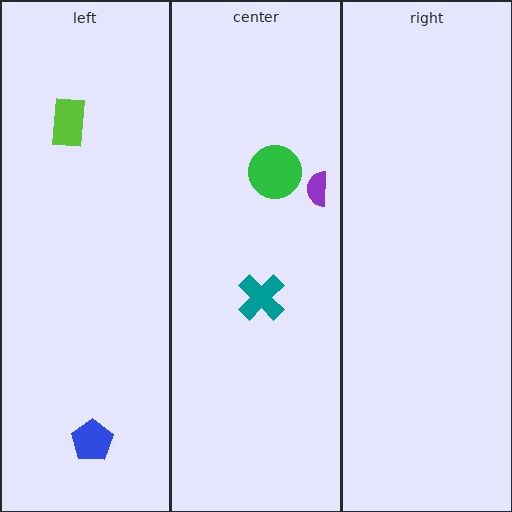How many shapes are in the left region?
2.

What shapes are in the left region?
The lime rectangle, the blue pentagon.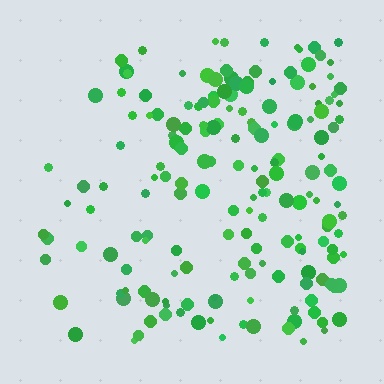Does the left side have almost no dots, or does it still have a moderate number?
Still a moderate number, just noticeably fewer than the right.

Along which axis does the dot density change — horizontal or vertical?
Horizontal.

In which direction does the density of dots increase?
From left to right, with the right side densest.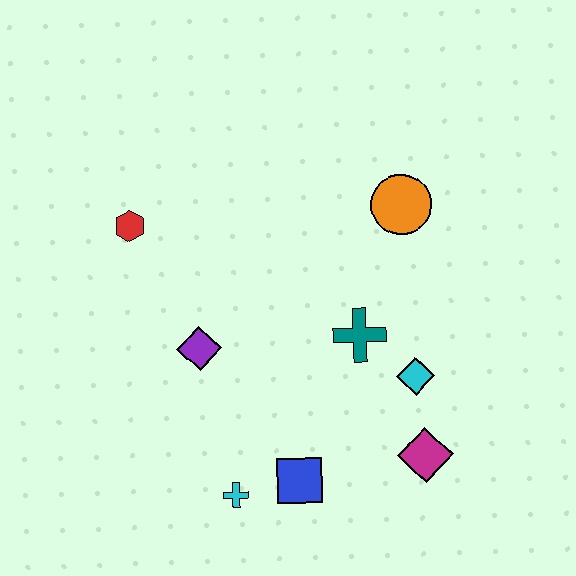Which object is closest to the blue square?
The cyan cross is closest to the blue square.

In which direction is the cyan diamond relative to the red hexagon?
The cyan diamond is to the right of the red hexagon.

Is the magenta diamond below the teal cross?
Yes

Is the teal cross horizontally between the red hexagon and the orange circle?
Yes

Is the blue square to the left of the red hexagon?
No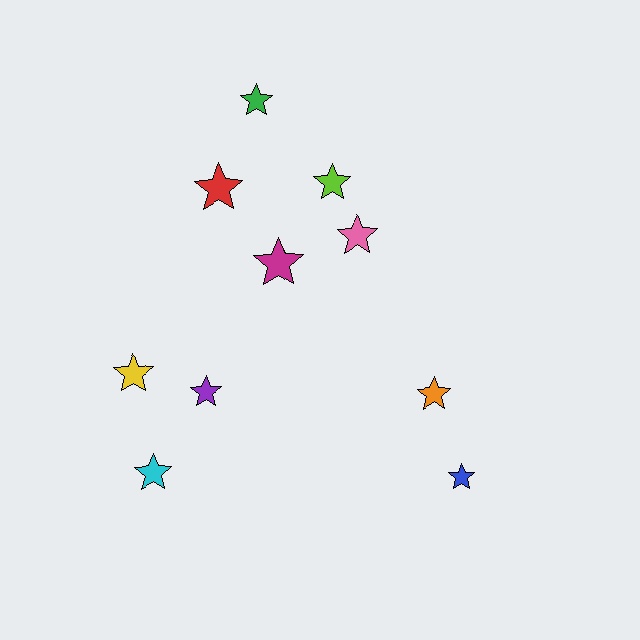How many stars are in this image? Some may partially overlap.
There are 10 stars.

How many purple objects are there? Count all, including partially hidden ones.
There is 1 purple object.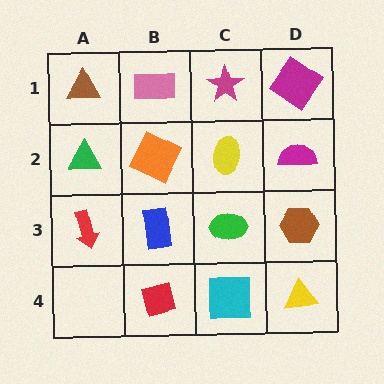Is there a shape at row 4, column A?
No, that cell is empty.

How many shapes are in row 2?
4 shapes.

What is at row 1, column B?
A pink rectangle.